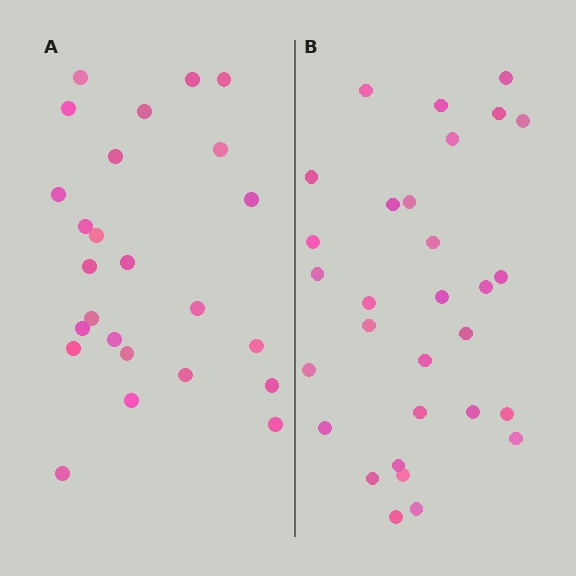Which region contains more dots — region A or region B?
Region B (the right region) has more dots.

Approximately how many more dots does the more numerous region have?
Region B has about 5 more dots than region A.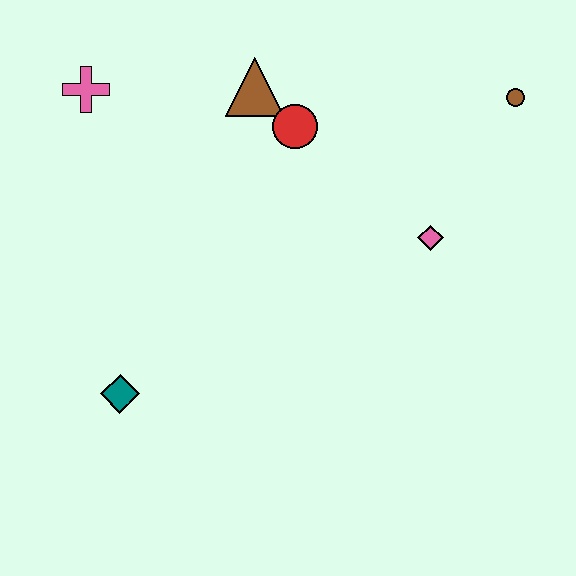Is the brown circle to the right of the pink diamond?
Yes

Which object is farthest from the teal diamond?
The brown circle is farthest from the teal diamond.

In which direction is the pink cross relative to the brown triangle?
The pink cross is to the left of the brown triangle.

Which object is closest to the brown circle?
The pink diamond is closest to the brown circle.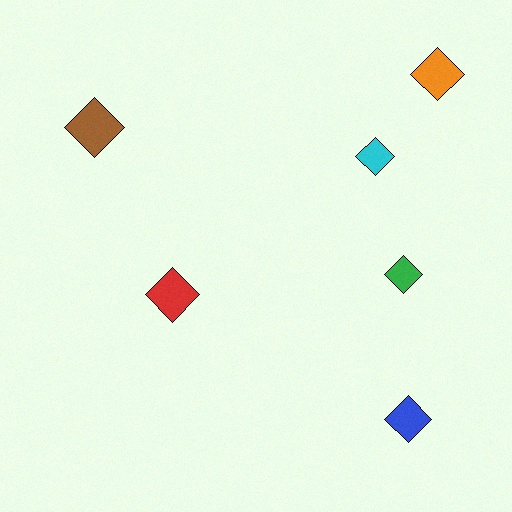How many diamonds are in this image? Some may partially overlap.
There are 6 diamonds.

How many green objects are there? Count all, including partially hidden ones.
There is 1 green object.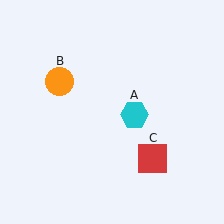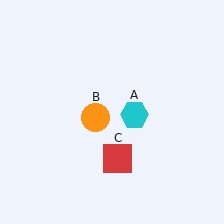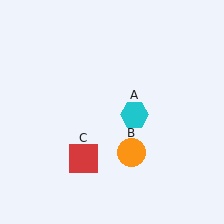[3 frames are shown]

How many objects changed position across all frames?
2 objects changed position: orange circle (object B), red square (object C).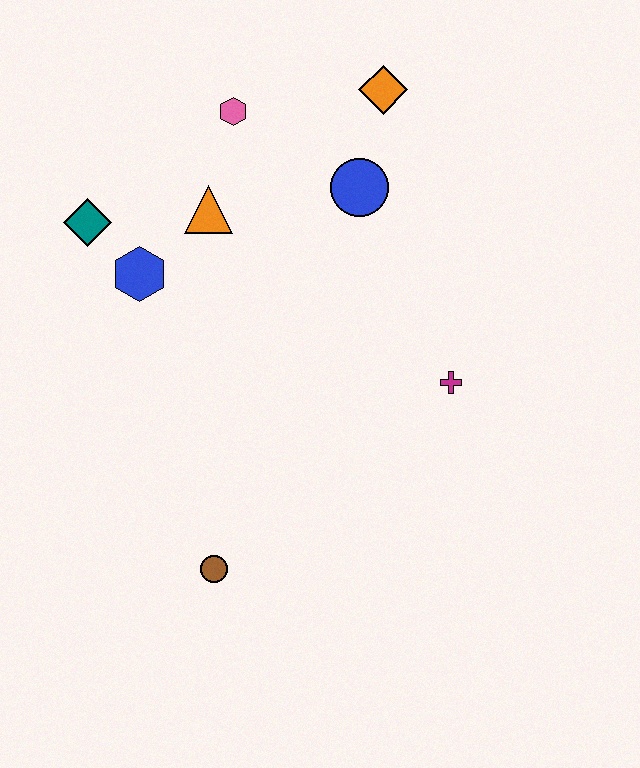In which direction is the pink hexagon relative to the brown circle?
The pink hexagon is above the brown circle.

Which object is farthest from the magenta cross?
The teal diamond is farthest from the magenta cross.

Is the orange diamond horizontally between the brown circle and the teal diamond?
No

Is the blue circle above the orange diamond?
No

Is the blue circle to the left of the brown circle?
No